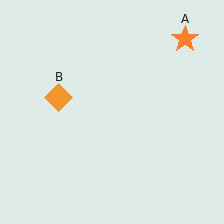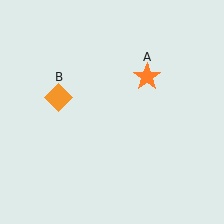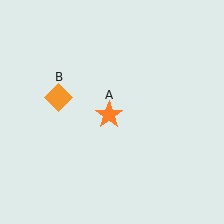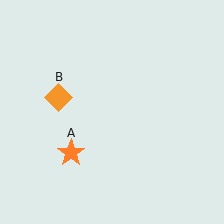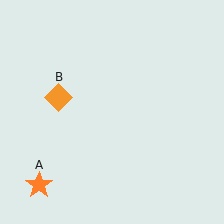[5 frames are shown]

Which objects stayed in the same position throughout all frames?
Orange diamond (object B) remained stationary.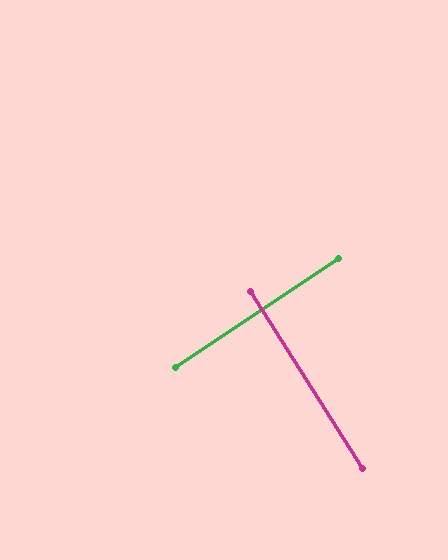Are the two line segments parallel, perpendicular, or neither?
Perpendicular — they meet at approximately 89°.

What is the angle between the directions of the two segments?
Approximately 89 degrees.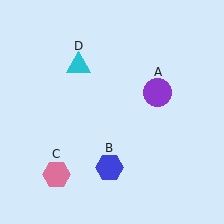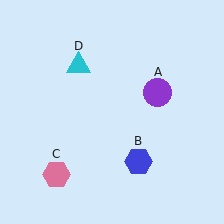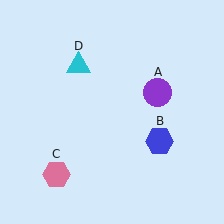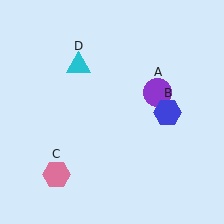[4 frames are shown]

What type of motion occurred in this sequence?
The blue hexagon (object B) rotated counterclockwise around the center of the scene.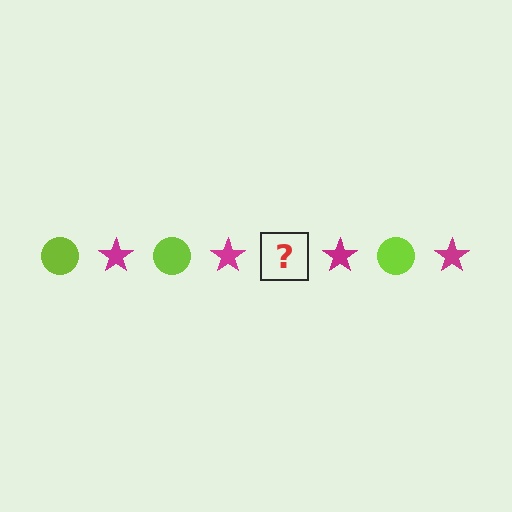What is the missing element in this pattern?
The missing element is a lime circle.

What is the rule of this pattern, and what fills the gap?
The rule is that the pattern alternates between lime circle and magenta star. The gap should be filled with a lime circle.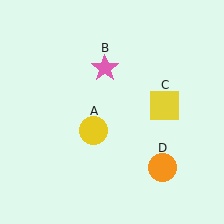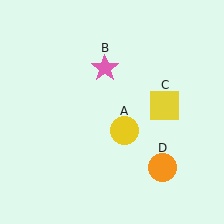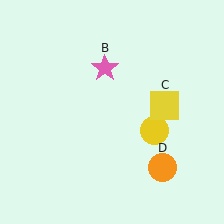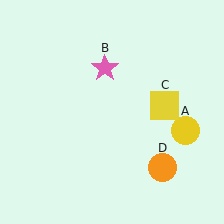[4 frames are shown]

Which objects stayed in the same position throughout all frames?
Pink star (object B) and yellow square (object C) and orange circle (object D) remained stationary.